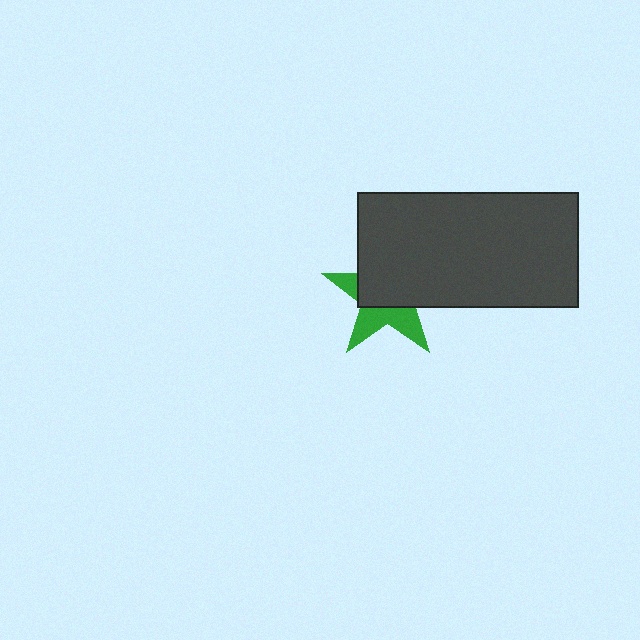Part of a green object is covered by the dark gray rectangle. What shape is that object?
It is a star.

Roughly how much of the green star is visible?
A small part of it is visible (roughly 42%).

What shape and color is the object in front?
The object in front is a dark gray rectangle.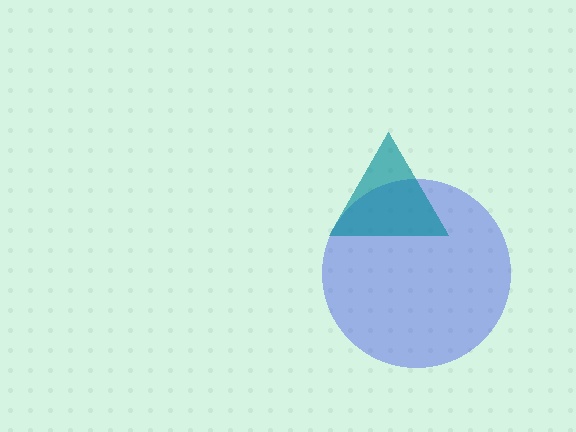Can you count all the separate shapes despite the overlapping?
Yes, there are 2 separate shapes.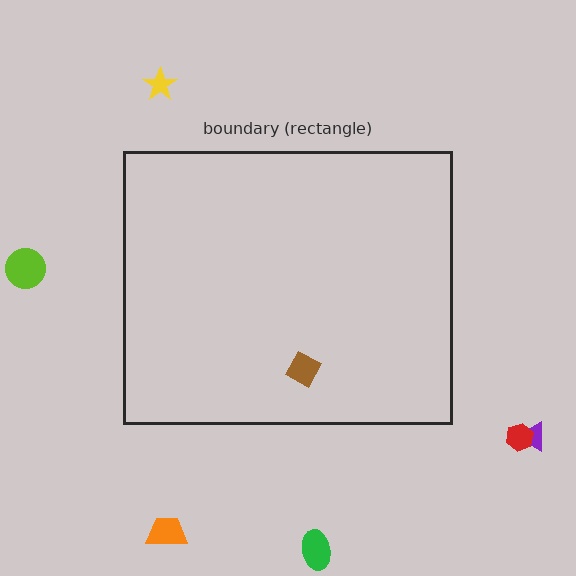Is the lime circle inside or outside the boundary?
Outside.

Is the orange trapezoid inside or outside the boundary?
Outside.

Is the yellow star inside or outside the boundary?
Outside.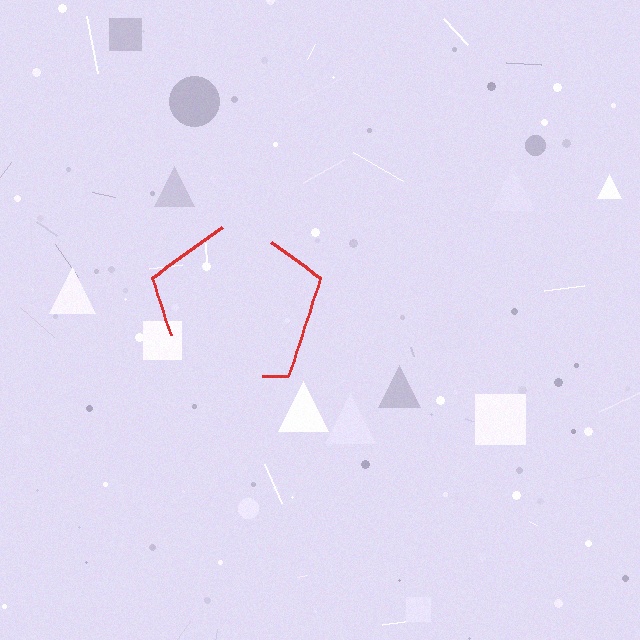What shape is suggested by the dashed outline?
The dashed outline suggests a pentagon.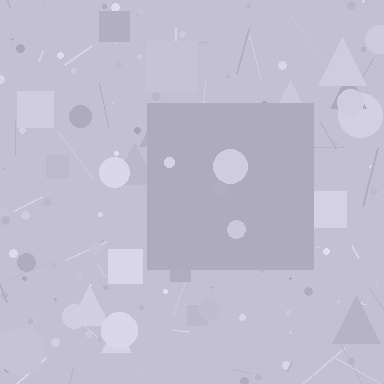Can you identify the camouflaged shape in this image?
The camouflaged shape is a square.